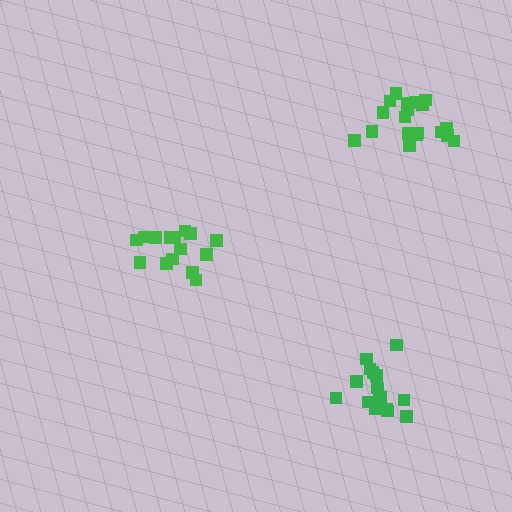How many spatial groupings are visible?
There are 3 spatial groupings.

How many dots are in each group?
Group 1: 19 dots, Group 2: 15 dots, Group 3: 16 dots (50 total).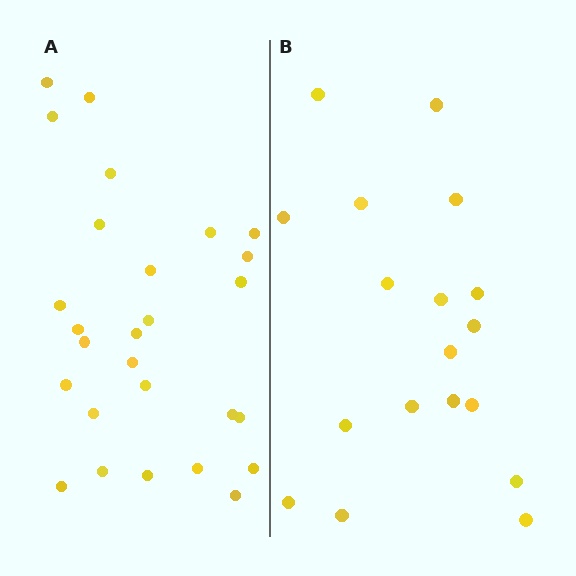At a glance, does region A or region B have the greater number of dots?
Region A (the left region) has more dots.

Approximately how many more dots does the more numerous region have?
Region A has roughly 8 or so more dots than region B.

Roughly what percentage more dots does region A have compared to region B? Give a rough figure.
About 50% more.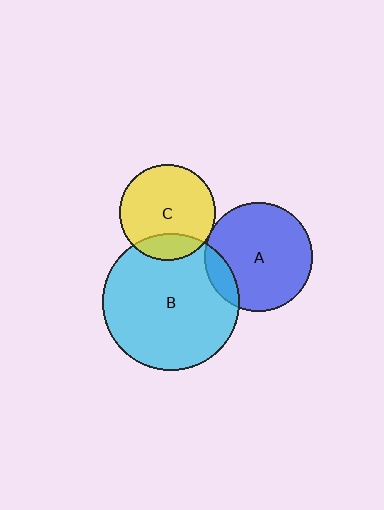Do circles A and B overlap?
Yes.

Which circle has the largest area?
Circle B (cyan).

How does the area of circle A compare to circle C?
Approximately 1.3 times.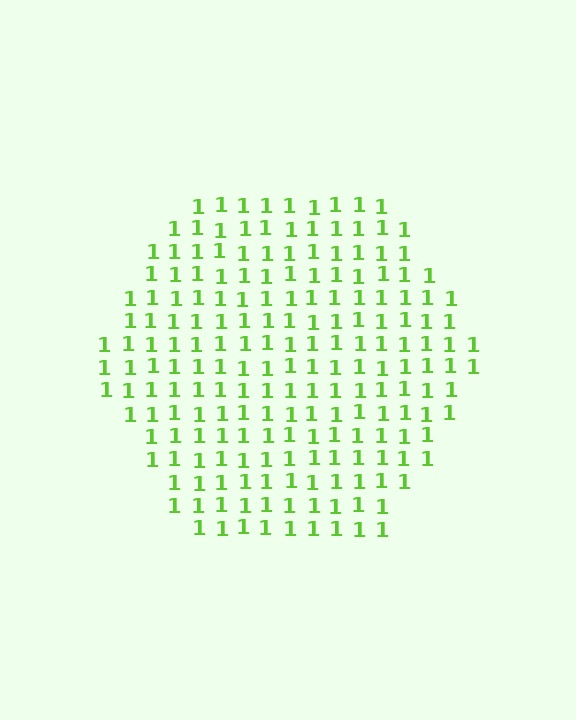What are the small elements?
The small elements are digit 1's.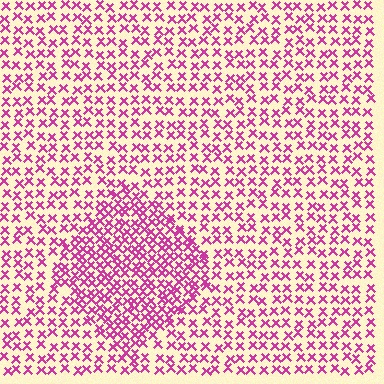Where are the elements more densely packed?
The elements are more densely packed inside the diamond boundary.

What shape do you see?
I see a diamond.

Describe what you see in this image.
The image contains small magenta elements arranged at two different densities. A diamond-shaped region is visible where the elements are more densely packed than the surrounding area.